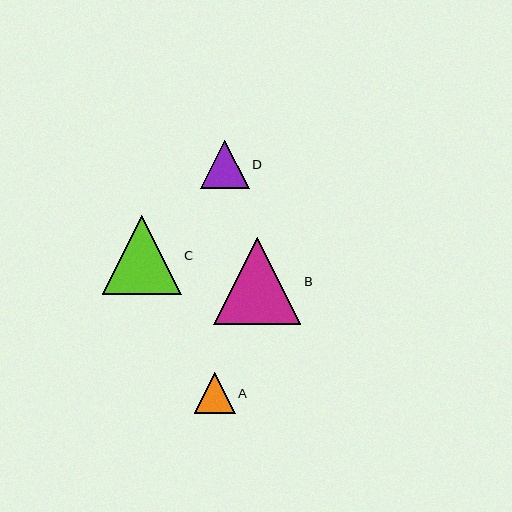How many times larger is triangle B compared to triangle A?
Triangle B is approximately 2.2 times the size of triangle A.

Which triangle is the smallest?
Triangle A is the smallest with a size of approximately 41 pixels.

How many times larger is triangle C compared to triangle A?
Triangle C is approximately 1.9 times the size of triangle A.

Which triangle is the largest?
Triangle B is the largest with a size of approximately 87 pixels.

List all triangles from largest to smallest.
From largest to smallest: B, C, D, A.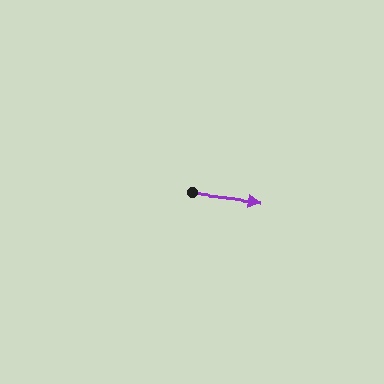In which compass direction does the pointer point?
East.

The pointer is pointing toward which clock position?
Roughly 3 o'clock.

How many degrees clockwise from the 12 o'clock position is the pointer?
Approximately 97 degrees.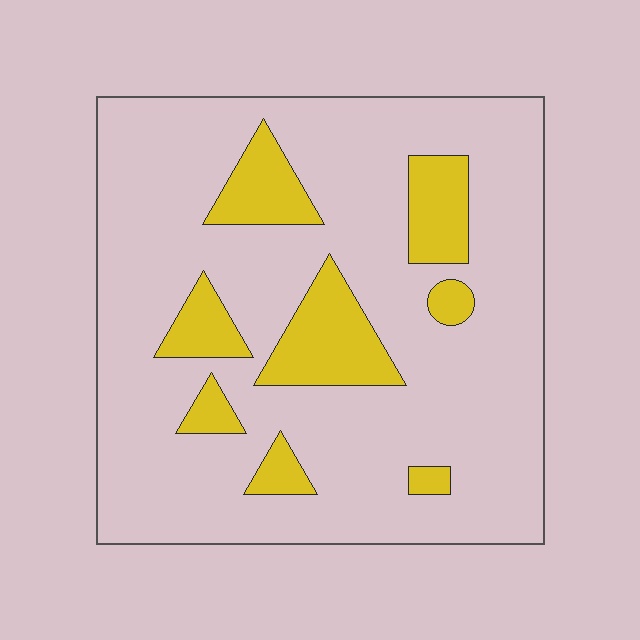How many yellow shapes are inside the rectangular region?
8.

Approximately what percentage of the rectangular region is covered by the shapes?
Approximately 20%.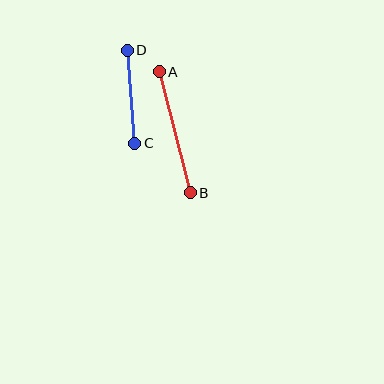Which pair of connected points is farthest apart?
Points A and B are farthest apart.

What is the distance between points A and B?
The distance is approximately 125 pixels.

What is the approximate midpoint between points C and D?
The midpoint is at approximately (131, 97) pixels.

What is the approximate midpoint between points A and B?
The midpoint is at approximately (175, 132) pixels.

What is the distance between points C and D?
The distance is approximately 93 pixels.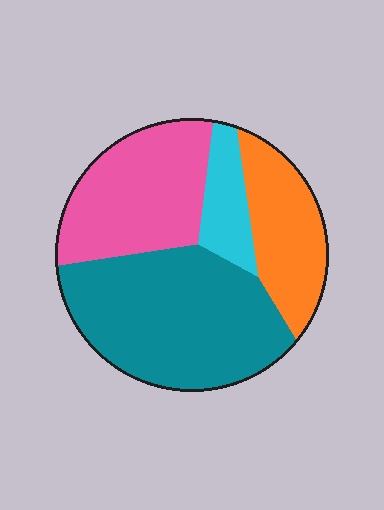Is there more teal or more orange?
Teal.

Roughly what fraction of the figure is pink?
Pink takes up about one quarter (1/4) of the figure.